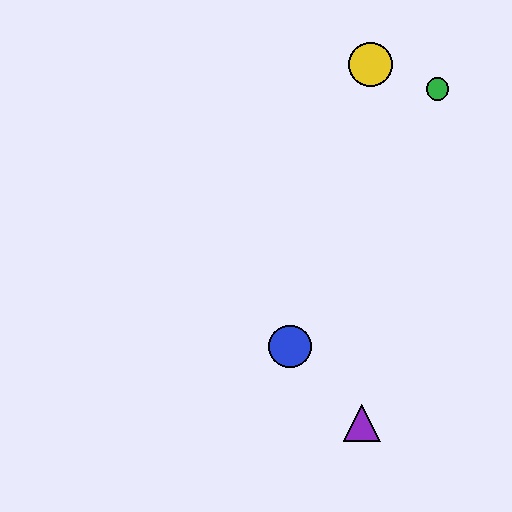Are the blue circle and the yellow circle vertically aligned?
No, the blue circle is at x≈290 and the yellow circle is at x≈371.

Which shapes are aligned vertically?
The red circle, the blue circle are aligned vertically.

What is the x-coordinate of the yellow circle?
The yellow circle is at x≈371.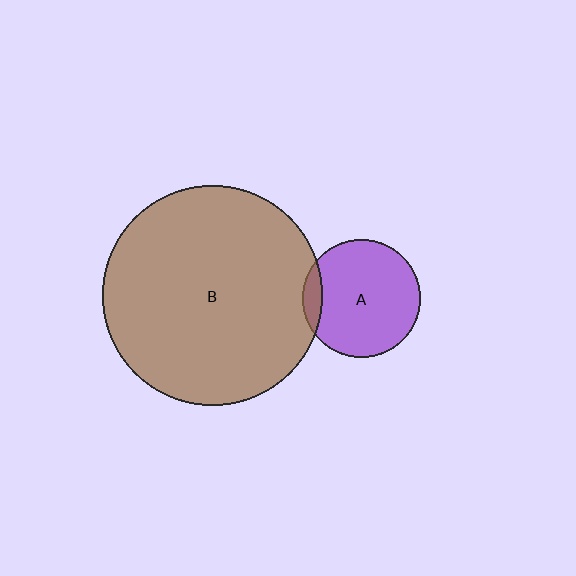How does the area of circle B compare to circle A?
Approximately 3.5 times.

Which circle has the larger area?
Circle B (brown).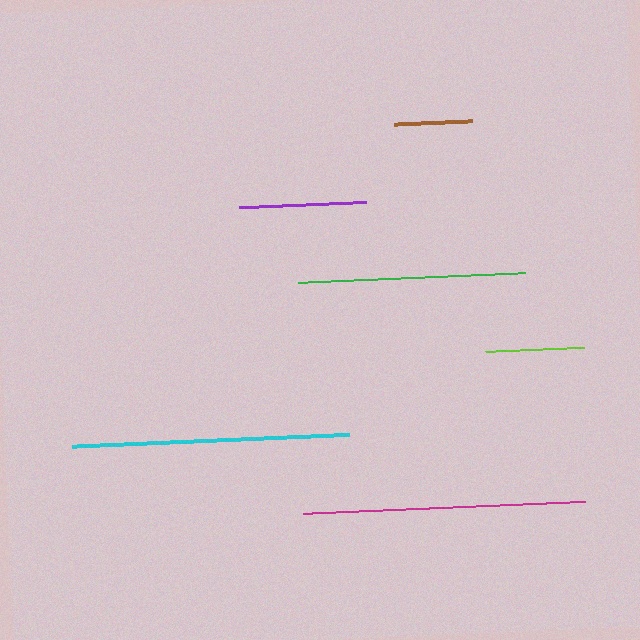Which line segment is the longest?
The magenta line is the longest at approximately 282 pixels.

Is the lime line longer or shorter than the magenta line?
The magenta line is longer than the lime line.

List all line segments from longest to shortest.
From longest to shortest: magenta, cyan, green, purple, lime, brown.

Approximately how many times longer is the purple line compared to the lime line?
The purple line is approximately 1.3 times the length of the lime line.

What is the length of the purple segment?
The purple segment is approximately 127 pixels long.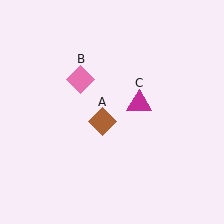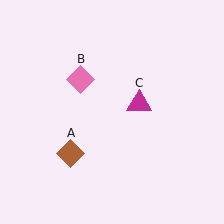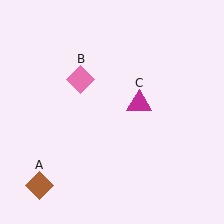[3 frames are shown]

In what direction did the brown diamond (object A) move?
The brown diamond (object A) moved down and to the left.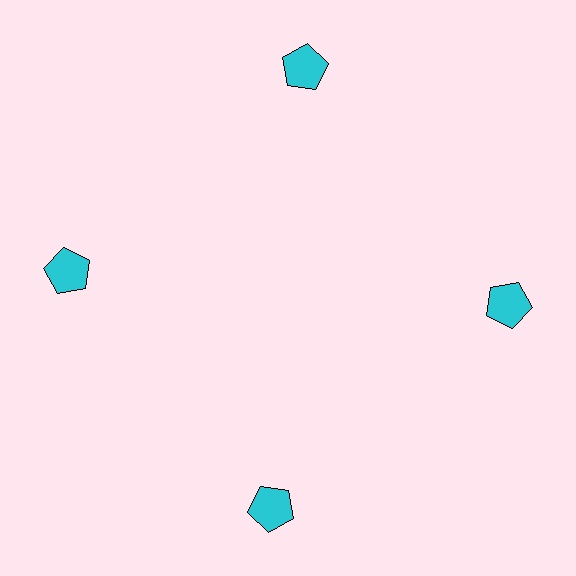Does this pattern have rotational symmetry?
Yes, this pattern has 4-fold rotational symmetry. It looks the same after rotating 90 degrees around the center.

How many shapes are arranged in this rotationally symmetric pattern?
There are 4 shapes, arranged in 4 groups of 1.